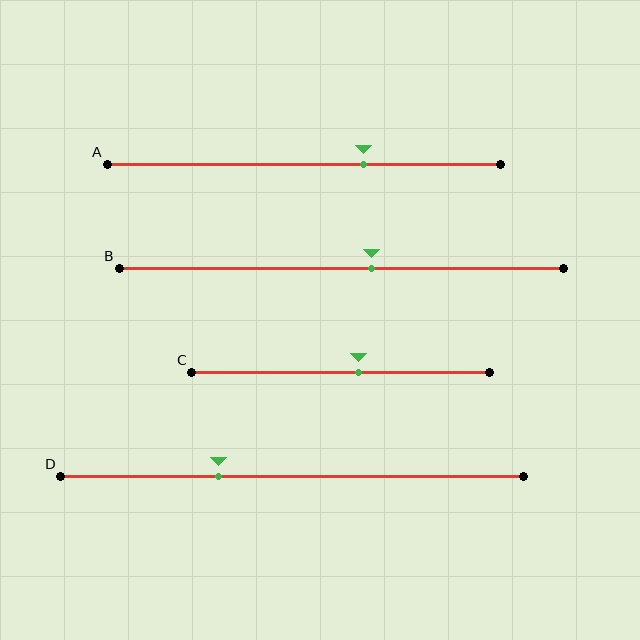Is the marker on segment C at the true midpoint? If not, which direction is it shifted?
No, the marker on segment C is shifted to the right by about 6% of the segment length.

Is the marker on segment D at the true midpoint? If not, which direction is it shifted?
No, the marker on segment D is shifted to the left by about 16% of the segment length.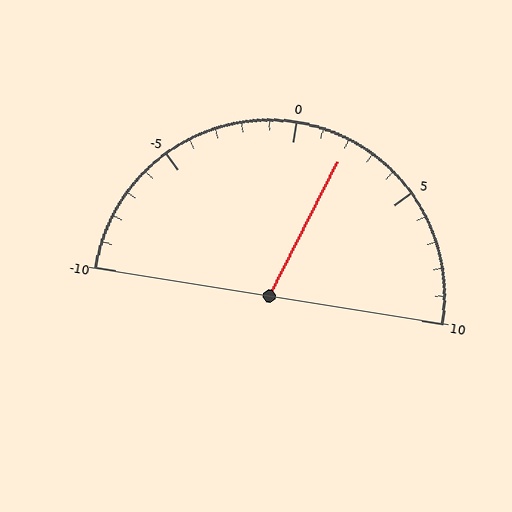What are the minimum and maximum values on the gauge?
The gauge ranges from -10 to 10.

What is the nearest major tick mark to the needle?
The nearest major tick mark is 0.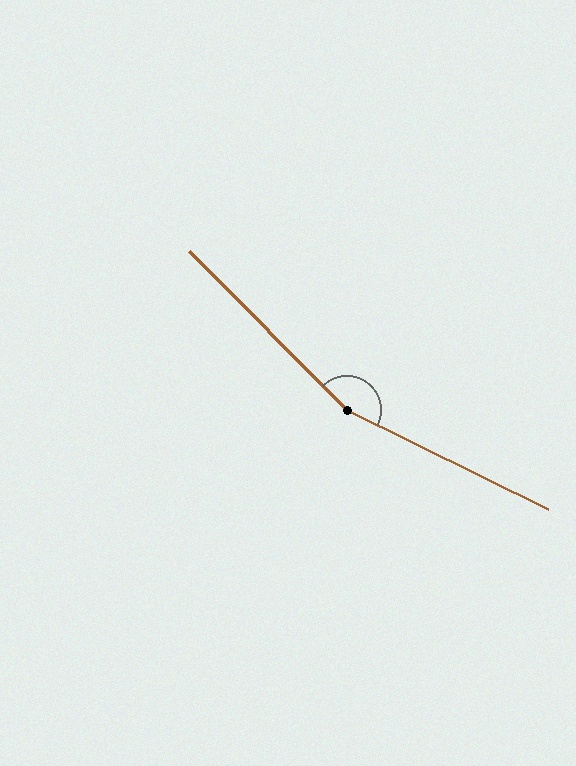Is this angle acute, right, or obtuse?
It is obtuse.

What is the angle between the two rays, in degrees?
Approximately 161 degrees.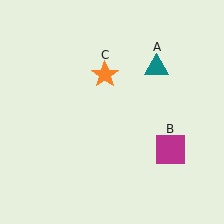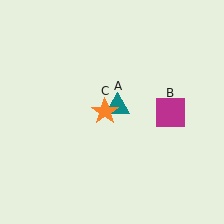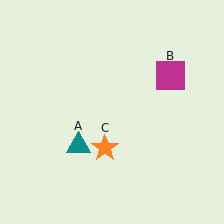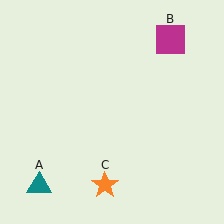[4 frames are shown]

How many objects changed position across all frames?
3 objects changed position: teal triangle (object A), magenta square (object B), orange star (object C).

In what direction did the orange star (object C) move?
The orange star (object C) moved down.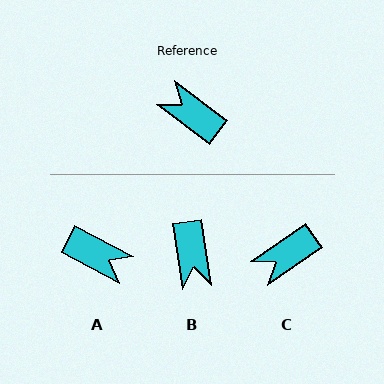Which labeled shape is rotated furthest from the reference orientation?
A, about 170 degrees away.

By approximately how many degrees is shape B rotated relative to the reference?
Approximately 136 degrees counter-clockwise.